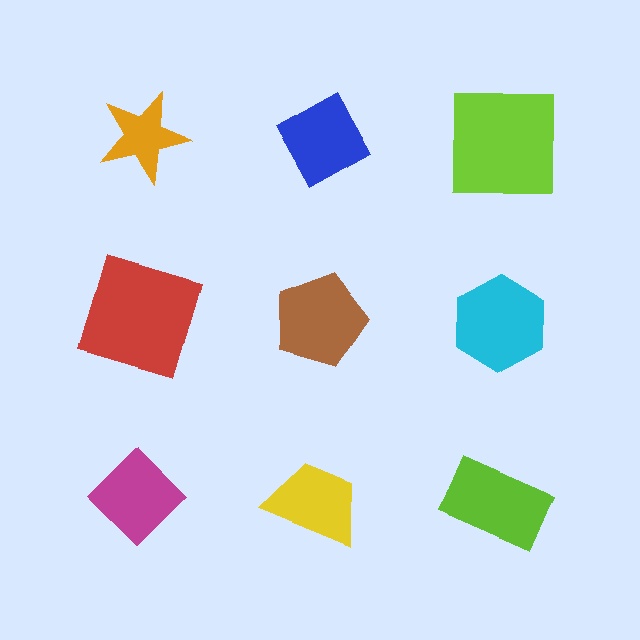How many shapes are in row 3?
3 shapes.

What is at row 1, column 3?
A lime square.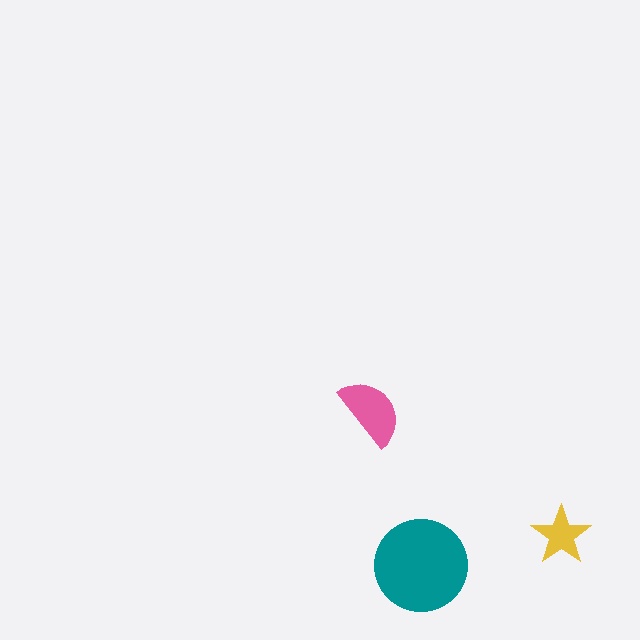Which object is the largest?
The teal circle.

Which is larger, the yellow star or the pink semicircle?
The pink semicircle.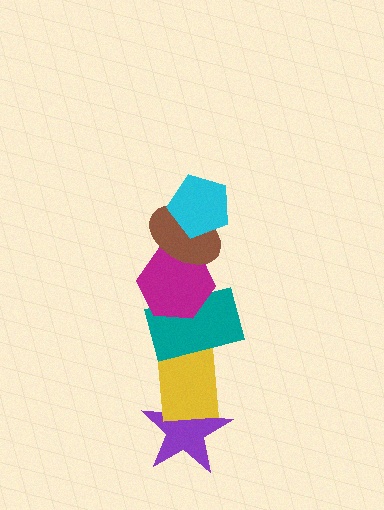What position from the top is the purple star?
The purple star is 6th from the top.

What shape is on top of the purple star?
The yellow rectangle is on top of the purple star.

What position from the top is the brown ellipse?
The brown ellipse is 2nd from the top.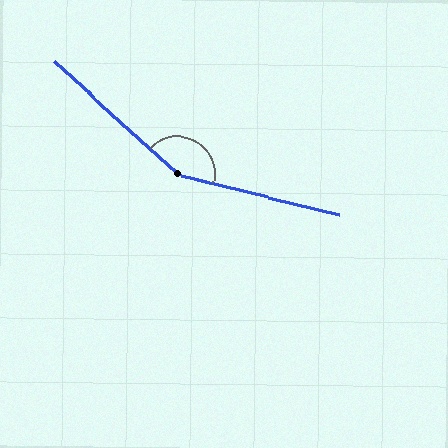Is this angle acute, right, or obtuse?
It is obtuse.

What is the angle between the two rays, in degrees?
Approximately 152 degrees.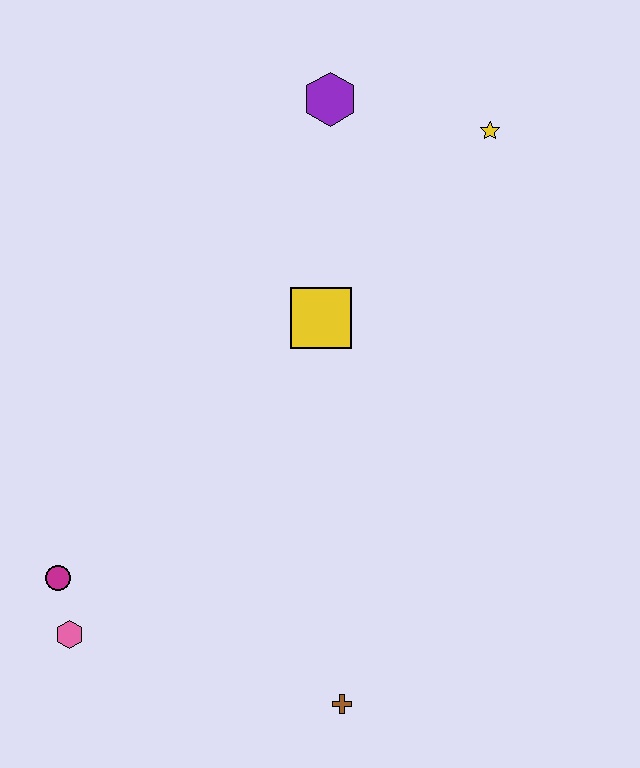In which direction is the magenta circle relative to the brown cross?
The magenta circle is to the left of the brown cross.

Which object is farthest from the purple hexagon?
The brown cross is farthest from the purple hexagon.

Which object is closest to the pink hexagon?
The magenta circle is closest to the pink hexagon.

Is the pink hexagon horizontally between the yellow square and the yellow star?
No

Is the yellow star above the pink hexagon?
Yes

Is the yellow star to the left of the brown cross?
No